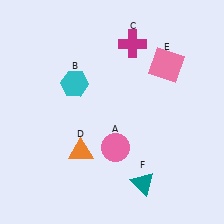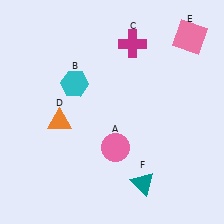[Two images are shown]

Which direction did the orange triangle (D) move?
The orange triangle (D) moved up.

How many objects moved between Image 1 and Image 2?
2 objects moved between the two images.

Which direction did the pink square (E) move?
The pink square (E) moved up.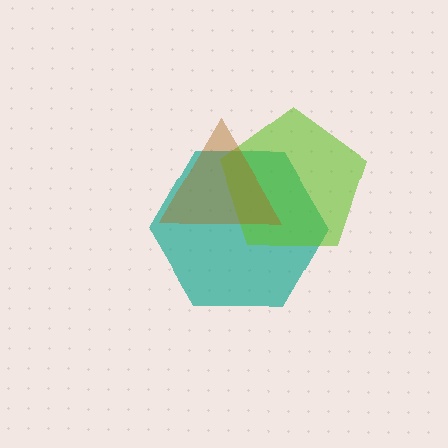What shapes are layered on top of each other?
The layered shapes are: a teal hexagon, a lime pentagon, a brown triangle.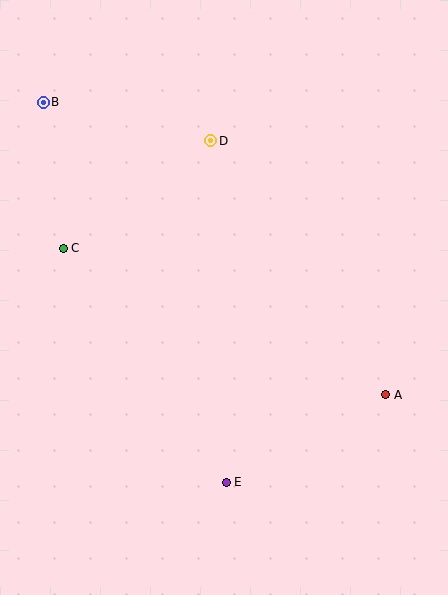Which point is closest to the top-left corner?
Point B is closest to the top-left corner.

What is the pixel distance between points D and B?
The distance between D and B is 172 pixels.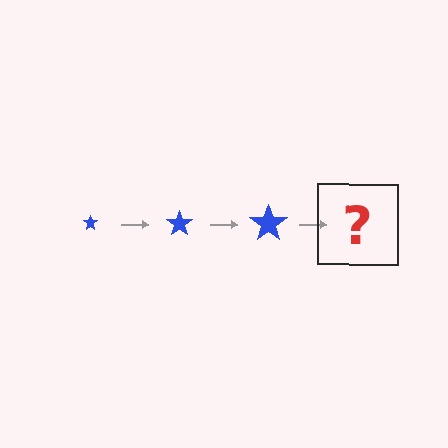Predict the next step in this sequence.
The next step is a blue star, larger than the previous one.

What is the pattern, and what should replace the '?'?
The pattern is that the star gets progressively larger each step. The '?' should be a blue star, larger than the previous one.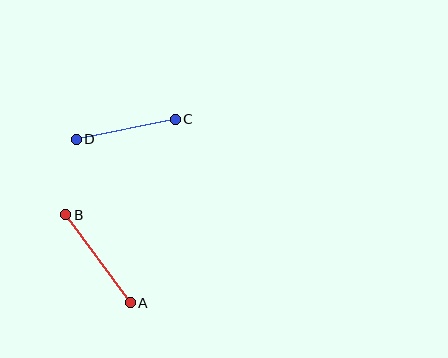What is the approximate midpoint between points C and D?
The midpoint is at approximately (126, 129) pixels.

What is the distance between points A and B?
The distance is approximately 109 pixels.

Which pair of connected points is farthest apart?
Points A and B are farthest apart.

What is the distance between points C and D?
The distance is approximately 101 pixels.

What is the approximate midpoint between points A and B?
The midpoint is at approximately (98, 259) pixels.